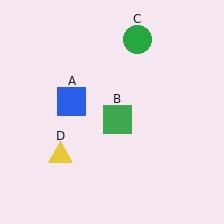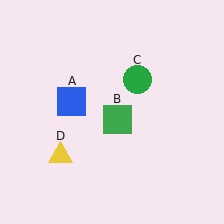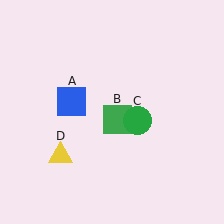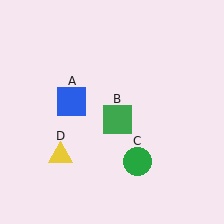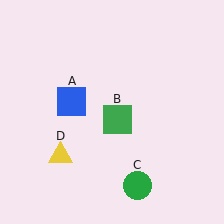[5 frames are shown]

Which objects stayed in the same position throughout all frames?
Blue square (object A) and green square (object B) and yellow triangle (object D) remained stationary.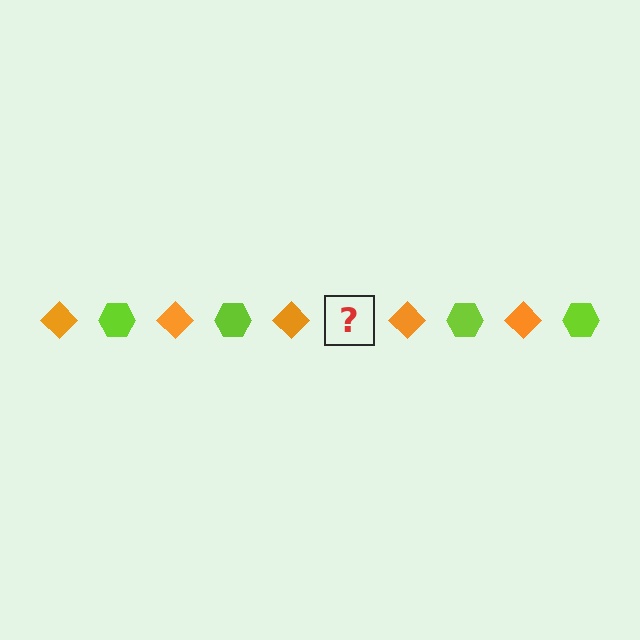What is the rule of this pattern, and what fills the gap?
The rule is that the pattern alternates between orange diamond and lime hexagon. The gap should be filled with a lime hexagon.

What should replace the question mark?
The question mark should be replaced with a lime hexagon.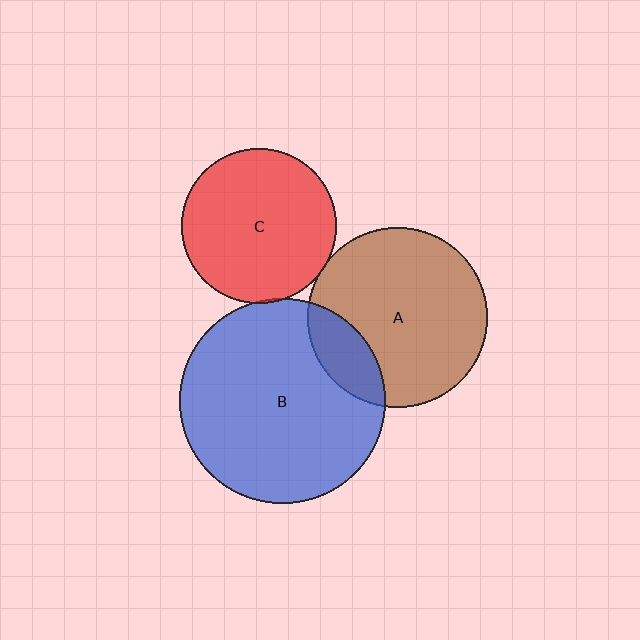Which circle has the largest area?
Circle B (blue).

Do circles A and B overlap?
Yes.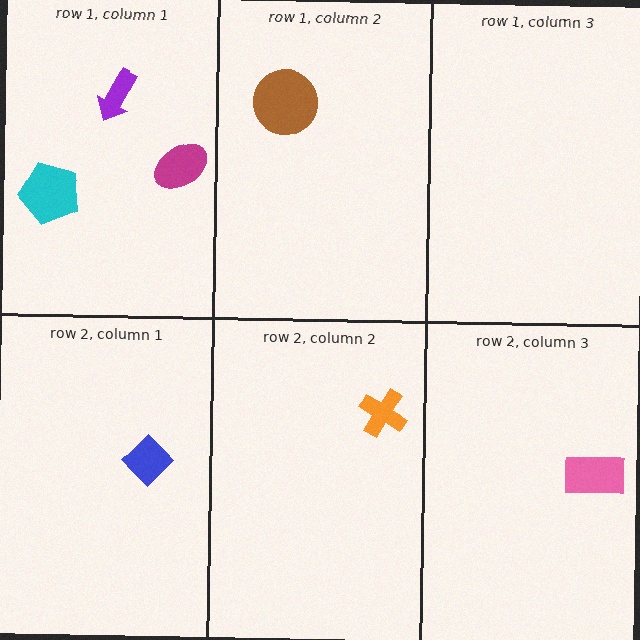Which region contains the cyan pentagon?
The row 1, column 1 region.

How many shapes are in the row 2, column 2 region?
1.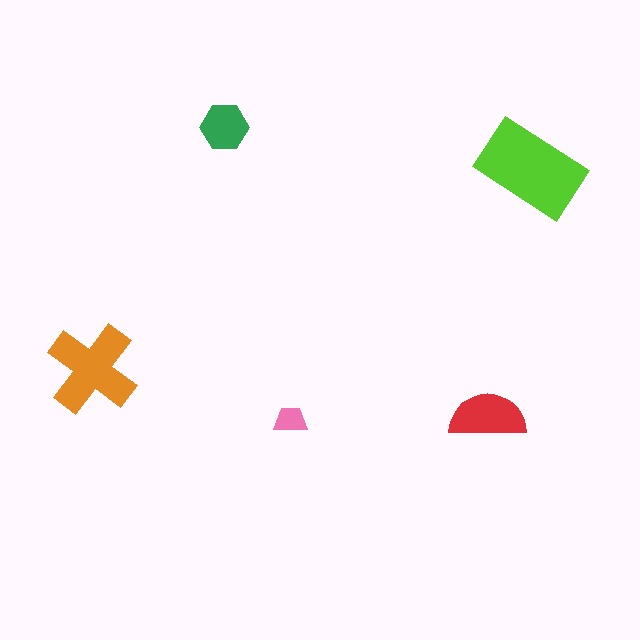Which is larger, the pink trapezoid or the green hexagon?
The green hexagon.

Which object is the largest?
The lime rectangle.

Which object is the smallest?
The pink trapezoid.